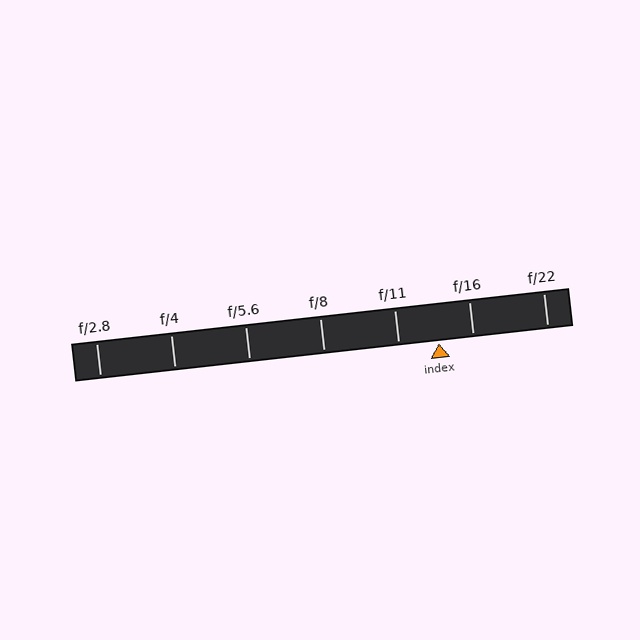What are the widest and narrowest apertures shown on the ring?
The widest aperture shown is f/2.8 and the narrowest is f/22.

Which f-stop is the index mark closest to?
The index mark is closest to f/16.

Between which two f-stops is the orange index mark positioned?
The index mark is between f/11 and f/16.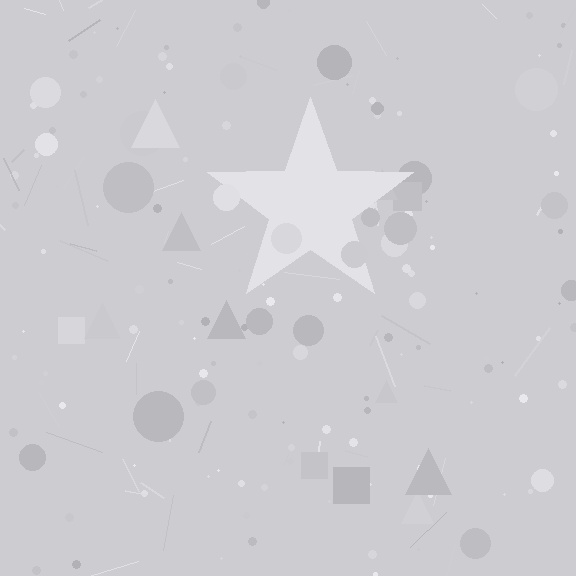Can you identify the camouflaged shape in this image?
The camouflaged shape is a star.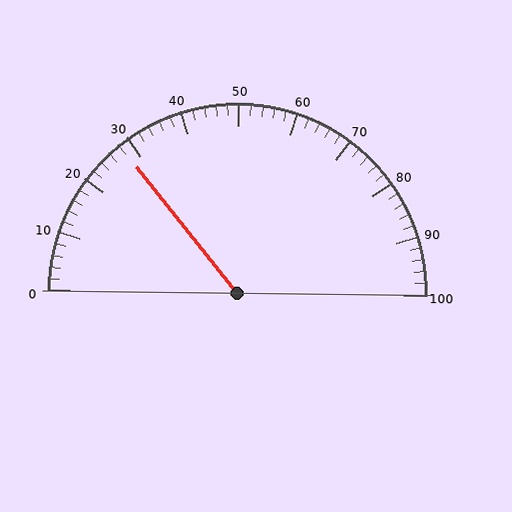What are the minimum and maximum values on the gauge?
The gauge ranges from 0 to 100.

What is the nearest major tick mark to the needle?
The nearest major tick mark is 30.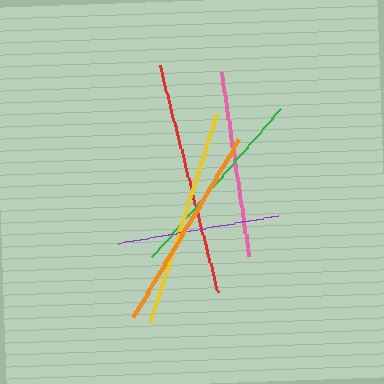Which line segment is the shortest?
The purple line is the shortest at approximately 163 pixels.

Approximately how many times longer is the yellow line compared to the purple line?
The yellow line is approximately 1.3 times the length of the purple line.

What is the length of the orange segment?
The orange segment is approximately 207 pixels long.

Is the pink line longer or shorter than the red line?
The red line is longer than the pink line.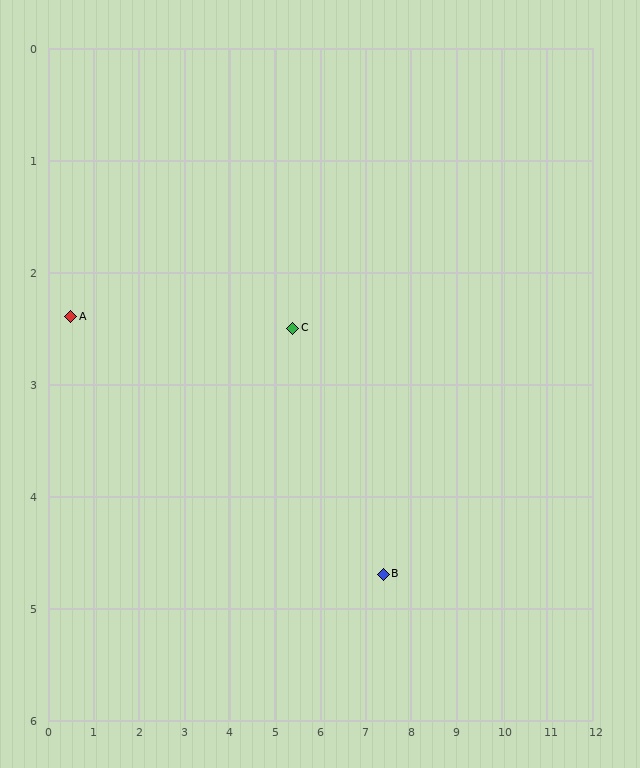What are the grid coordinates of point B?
Point B is at approximately (7.4, 4.7).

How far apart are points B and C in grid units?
Points B and C are about 3.0 grid units apart.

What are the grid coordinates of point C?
Point C is at approximately (5.4, 2.5).